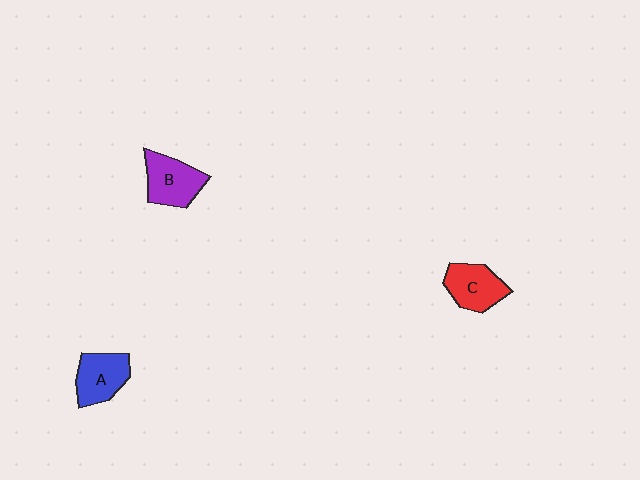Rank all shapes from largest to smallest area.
From largest to smallest: B (purple), C (red), A (blue).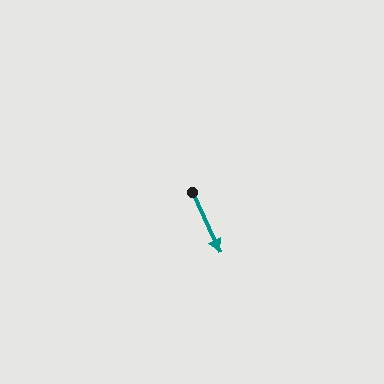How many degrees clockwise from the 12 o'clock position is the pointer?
Approximately 155 degrees.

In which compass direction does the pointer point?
Southeast.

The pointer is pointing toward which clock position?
Roughly 5 o'clock.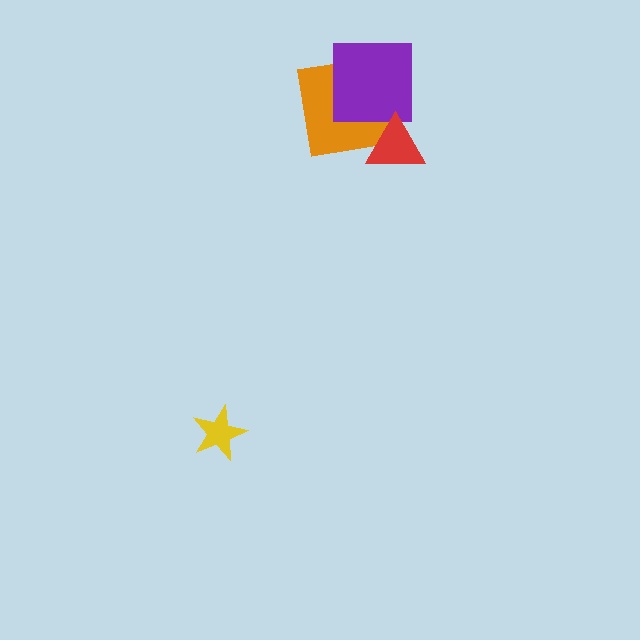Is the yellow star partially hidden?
No, no other shape covers it.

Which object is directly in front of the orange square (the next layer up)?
The purple square is directly in front of the orange square.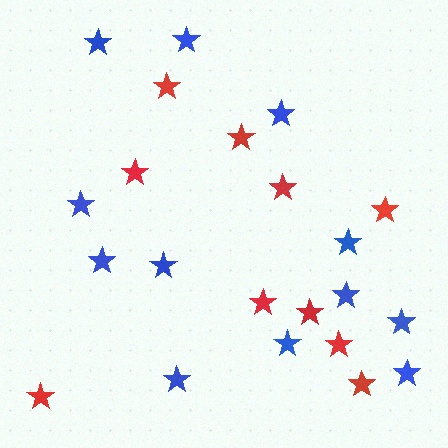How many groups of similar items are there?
There are 2 groups: one group of red stars (10) and one group of blue stars (12).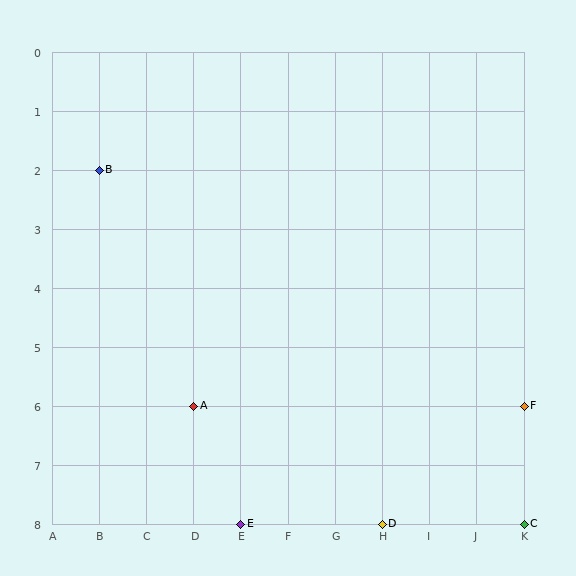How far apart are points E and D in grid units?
Points E and D are 3 columns apart.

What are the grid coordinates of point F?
Point F is at grid coordinates (K, 6).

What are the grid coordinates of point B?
Point B is at grid coordinates (B, 2).